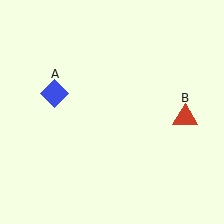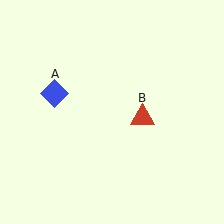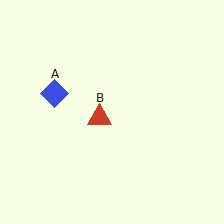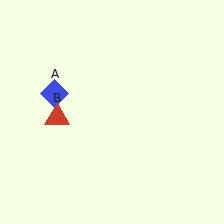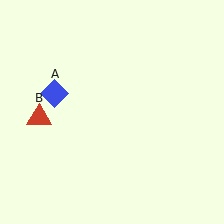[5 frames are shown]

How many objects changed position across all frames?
1 object changed position: red triangle (object B).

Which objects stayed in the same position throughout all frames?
Blue diamond (object A) remained stationary.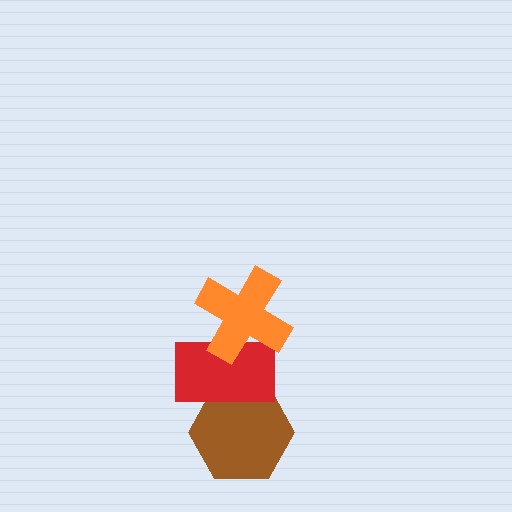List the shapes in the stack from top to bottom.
From top to bottom: the orange cross, the red rectangle, the brown hexagon.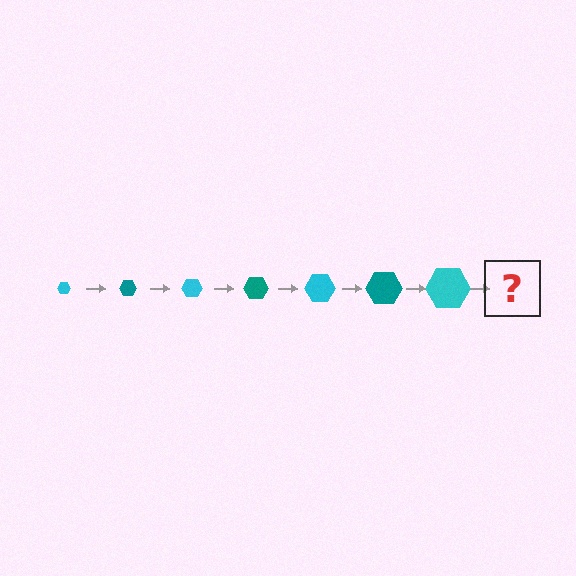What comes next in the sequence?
The next element should be a teal hexagon, larger than the previous one.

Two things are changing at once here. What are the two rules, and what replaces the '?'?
The two rules are that the hexagon grows larger each step and the color cycles through cyan and teal. The '?' should be a teal hexagon, larger than the previous one.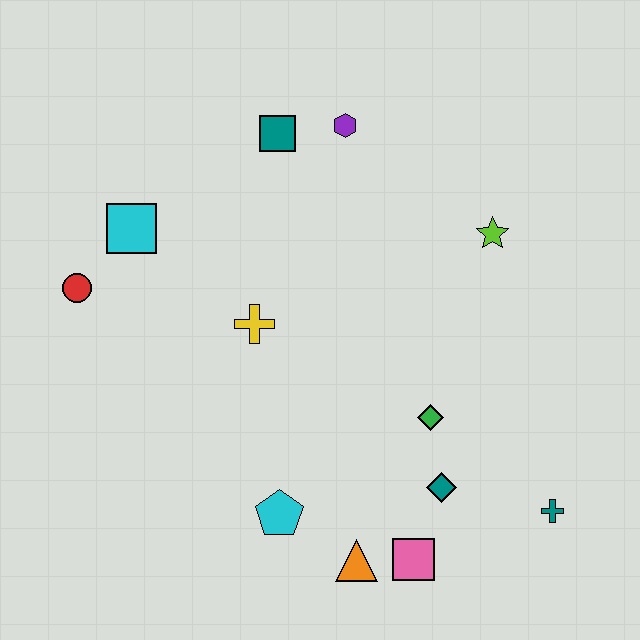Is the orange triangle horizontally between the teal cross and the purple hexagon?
Yes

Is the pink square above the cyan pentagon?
No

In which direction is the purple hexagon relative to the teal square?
The purple hexagon is to the right of the teal square.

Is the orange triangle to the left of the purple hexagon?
No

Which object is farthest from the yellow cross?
The teal cross is farthest from the yellow cross.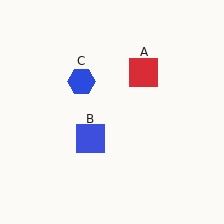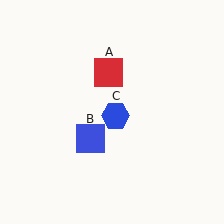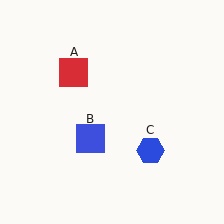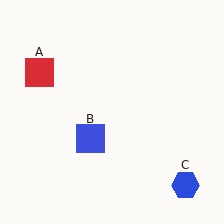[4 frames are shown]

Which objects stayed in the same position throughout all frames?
Blue square (object B) remained stationary.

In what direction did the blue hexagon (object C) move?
The blue hexagon (object C) moved down and to the right.